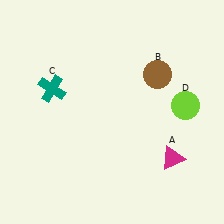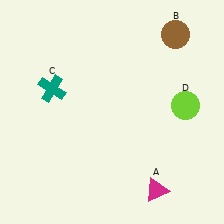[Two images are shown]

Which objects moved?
The objects that moved are: the magenta triangle (A), the brown circle (B).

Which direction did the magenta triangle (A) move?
The magenta triangle (A) moved down.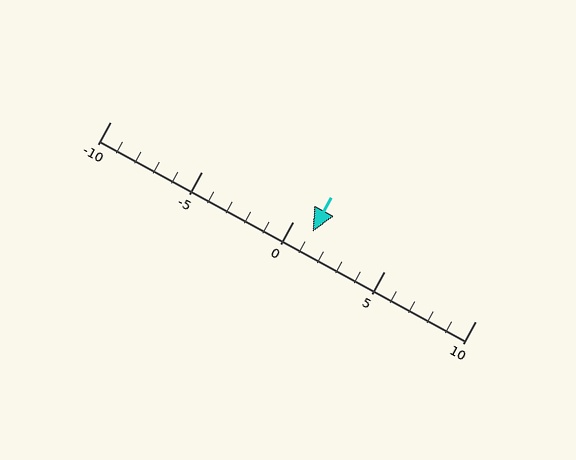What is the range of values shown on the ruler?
The ruler shows values from -10 to 10.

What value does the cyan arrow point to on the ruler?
The cyan arrow points to approximately 1.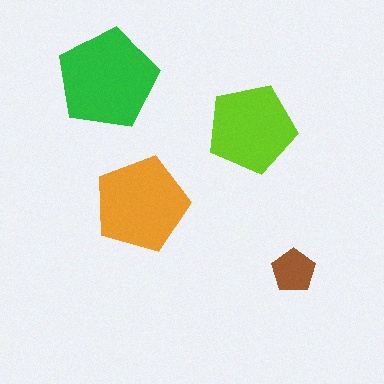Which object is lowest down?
The brown pentagon is bottommost.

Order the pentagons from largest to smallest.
the green one, the orange one, the lime one, the brown one.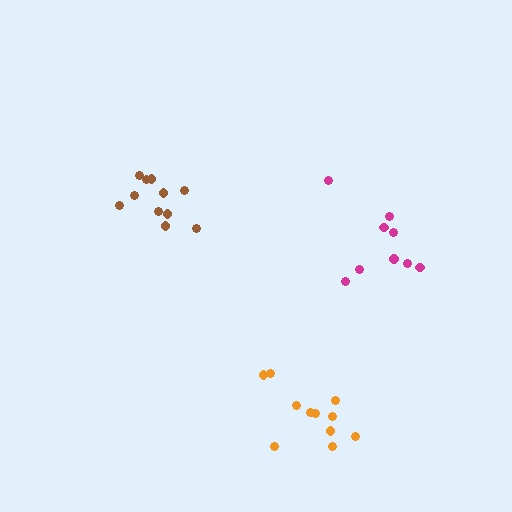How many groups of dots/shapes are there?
There are 3 groups.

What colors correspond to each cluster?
The clusters are colored: magenta, brown, orange.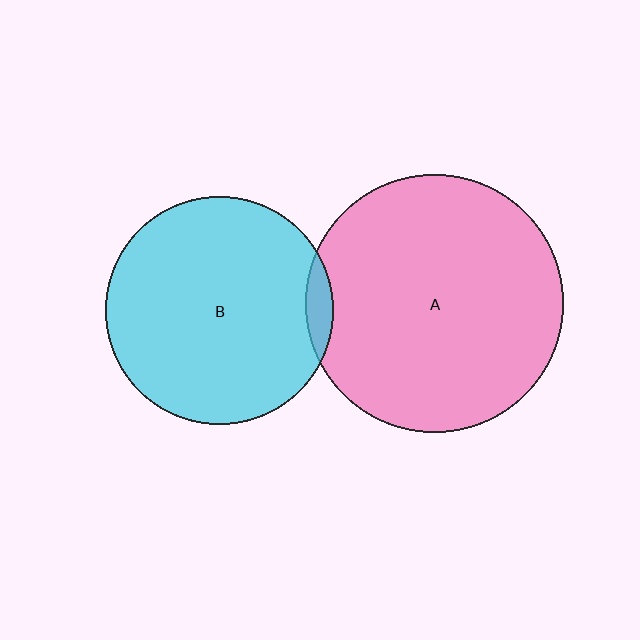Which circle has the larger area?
Circle A (pink).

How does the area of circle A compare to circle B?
Approximately 1.3 times.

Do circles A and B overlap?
Yes.